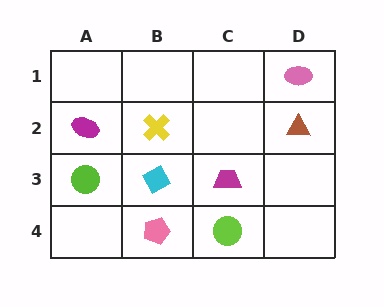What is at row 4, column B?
A pink pentagon.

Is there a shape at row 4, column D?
No, that cell is empty.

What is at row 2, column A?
A magenta ellipse.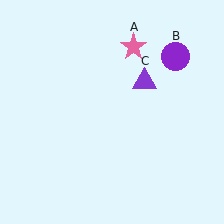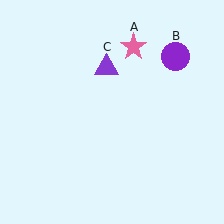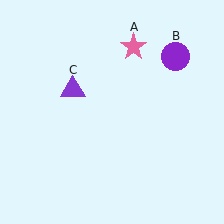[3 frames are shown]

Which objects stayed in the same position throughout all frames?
Pink star (object A) and purple circle (object B) remained stationary.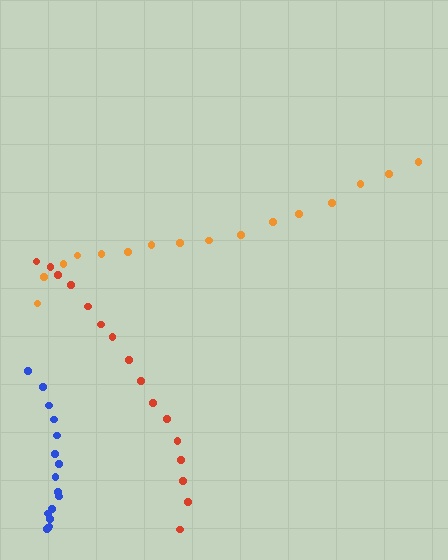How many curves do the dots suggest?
There are 3 distinct paths.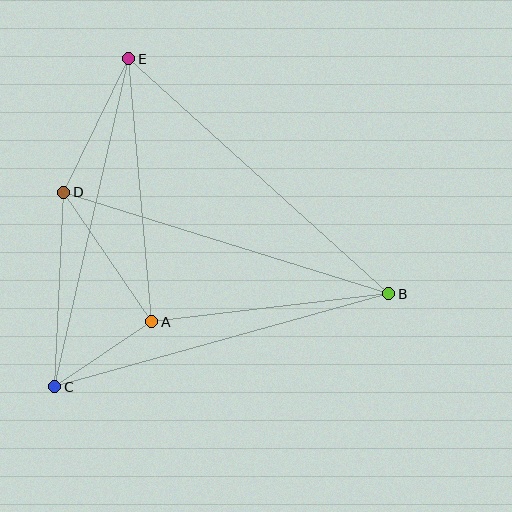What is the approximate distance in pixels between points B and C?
The distance between B and C is approximately 347 pixels.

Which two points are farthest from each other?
Points B and E are farthest from each other.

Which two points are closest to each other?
Points A and C are closest to each other.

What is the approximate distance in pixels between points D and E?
The distance between D and E is approximately 149 pixels.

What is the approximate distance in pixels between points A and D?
The distance between A and D is approximately 157 pixels.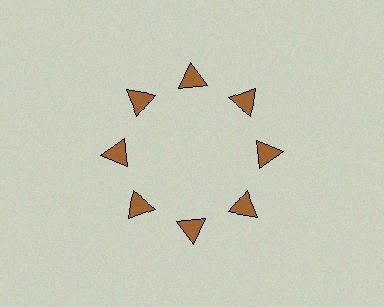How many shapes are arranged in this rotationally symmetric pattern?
There are 8 shapes, arranged in 8 groups of 1.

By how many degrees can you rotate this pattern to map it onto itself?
The pattern maps onto itself every 45 degrees of rotation.